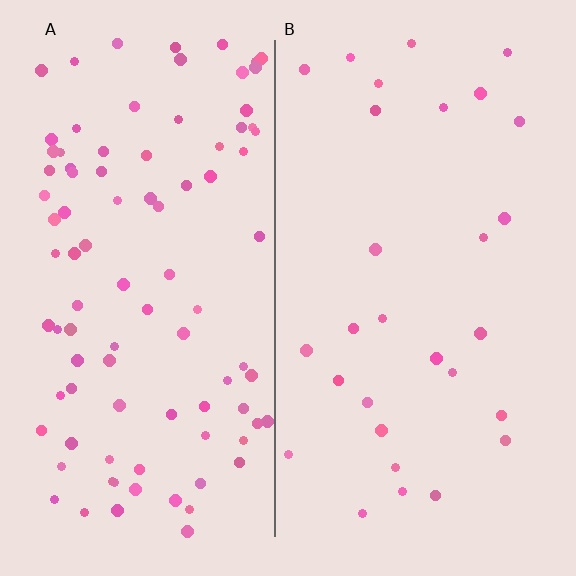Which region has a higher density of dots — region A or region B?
A (the left).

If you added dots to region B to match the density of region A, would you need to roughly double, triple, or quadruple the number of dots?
Approximately triple.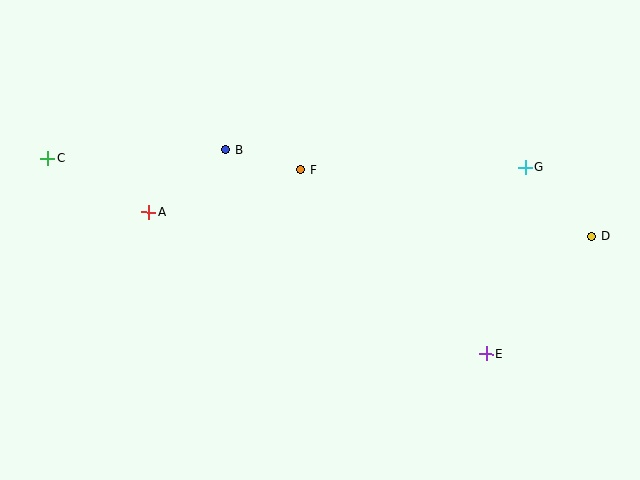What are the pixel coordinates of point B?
Point B is at (226, 149).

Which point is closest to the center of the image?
Point F at (301, 170) is closest to the center.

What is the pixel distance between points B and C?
The distance between B and C is 178 pixels.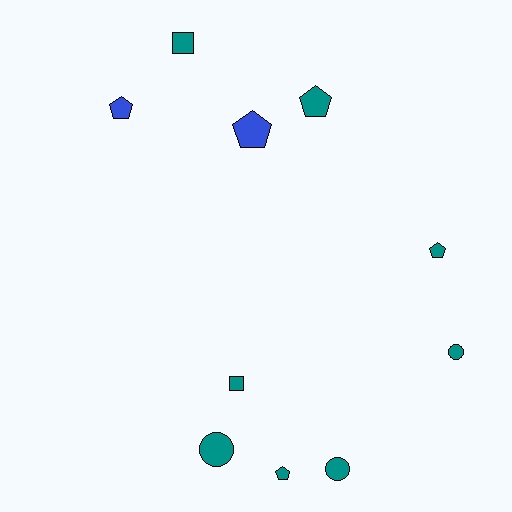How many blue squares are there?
There are no blue squares.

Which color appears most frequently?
Teal, with 8 objects.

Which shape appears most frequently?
Pentagon, with 5 objects.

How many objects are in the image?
There are 10 objects.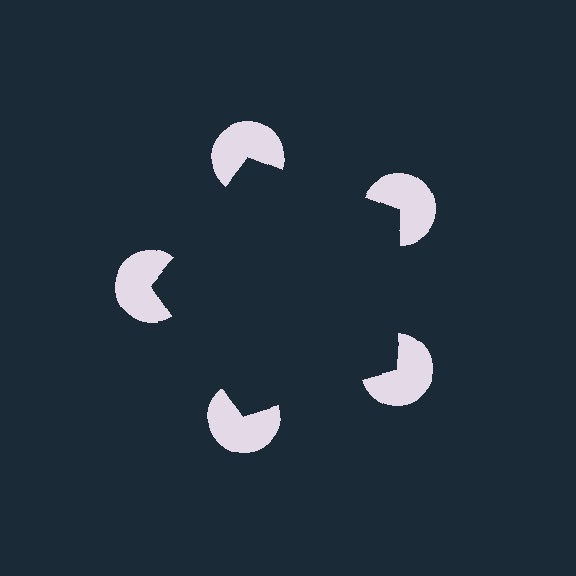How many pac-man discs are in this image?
There are 5 — one at each vertex of the illusory pentagon.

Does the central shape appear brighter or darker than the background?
It typically appears slightly darker than the background, even though no actual brightness change is drawn.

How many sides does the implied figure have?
5 sides.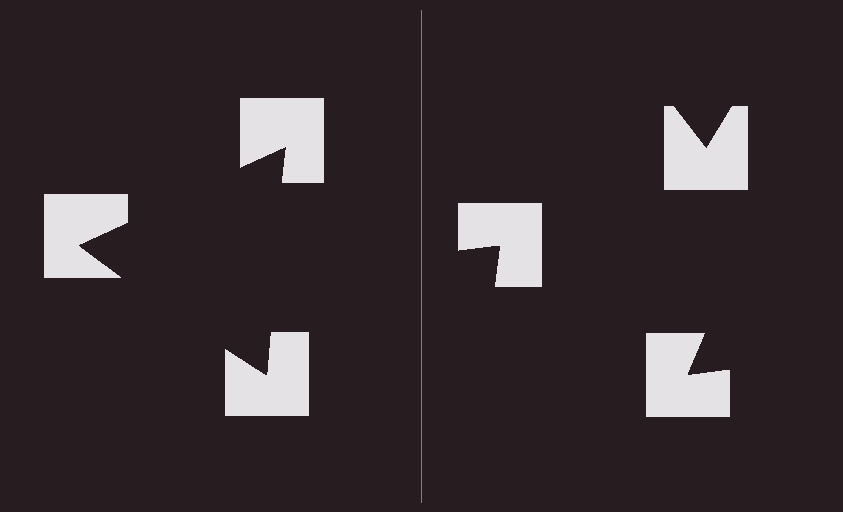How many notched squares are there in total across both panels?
6 — 3 on each side.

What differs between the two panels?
The notched squares are positioned identically on both sides; only the wedge orientations differ. On the left they align to a triangle; on the right they are misaligned.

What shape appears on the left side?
An illusory triangle.